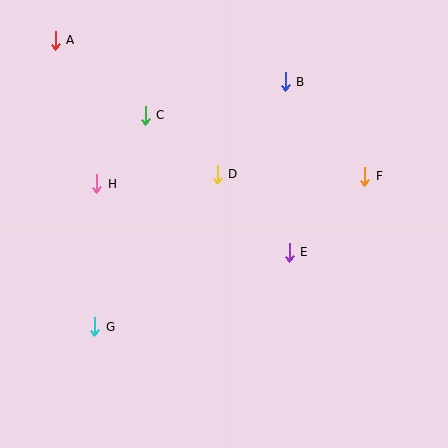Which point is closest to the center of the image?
Point D at (217, 174) is closest to the center.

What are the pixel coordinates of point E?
Point E is at (289, 252).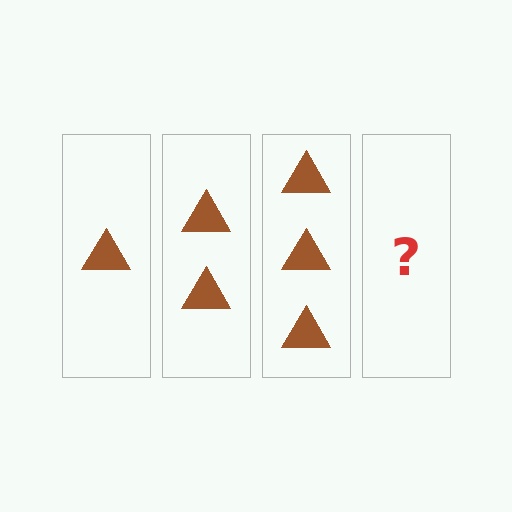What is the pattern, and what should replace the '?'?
The pattern is that each step adds one more triangle. The '?' should be 4 triangles.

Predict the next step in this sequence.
The next step is 4 triangles.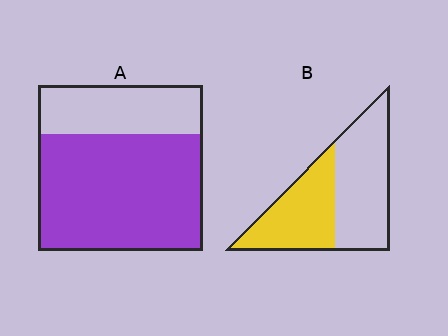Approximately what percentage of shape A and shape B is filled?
A is approximately 70% and B is approximately 45%.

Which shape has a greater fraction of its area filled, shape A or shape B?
Shape A.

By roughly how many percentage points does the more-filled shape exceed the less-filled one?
By roughly 25 percentage points (A over B).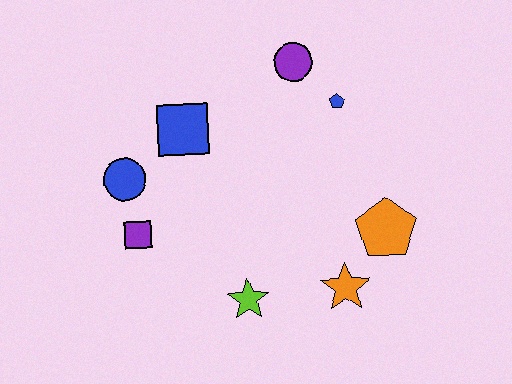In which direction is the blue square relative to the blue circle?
The blue square is to the right of the blue circle.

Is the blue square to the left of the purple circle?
Yes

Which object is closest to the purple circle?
The blue pentagon is closest to the purple circle.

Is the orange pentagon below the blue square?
Yes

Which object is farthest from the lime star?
The purple circle is farthest from the lime star.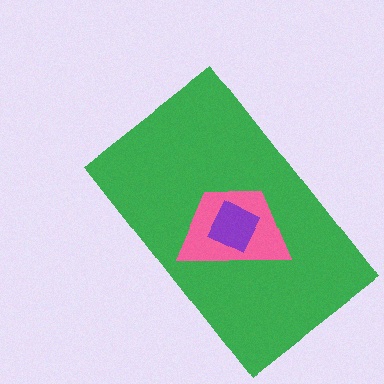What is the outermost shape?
The green rectangle.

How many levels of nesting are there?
3.